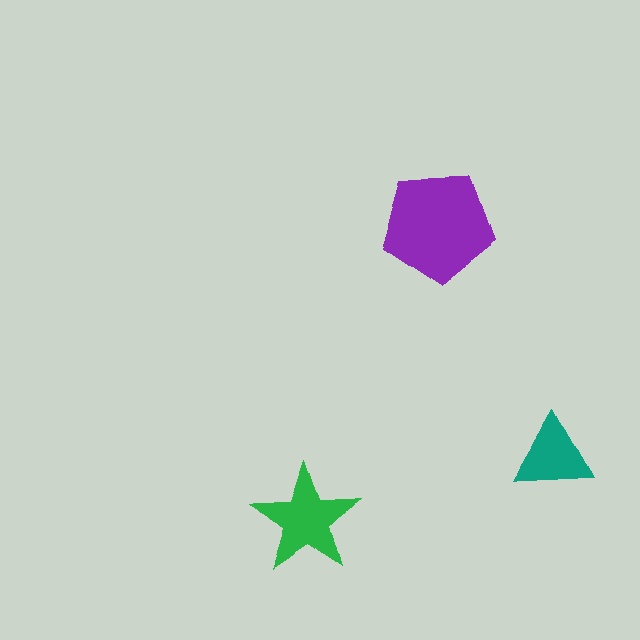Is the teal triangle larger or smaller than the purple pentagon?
Smaller.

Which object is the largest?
The purple pentagon.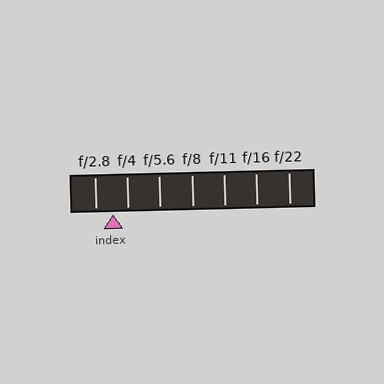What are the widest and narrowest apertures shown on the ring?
The widest aperture shown is f/2.8 and the narrowest is f/22.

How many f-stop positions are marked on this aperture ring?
There are 7 f-stop positions marked.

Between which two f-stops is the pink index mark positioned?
The index mark is between f/2.8 and f/4.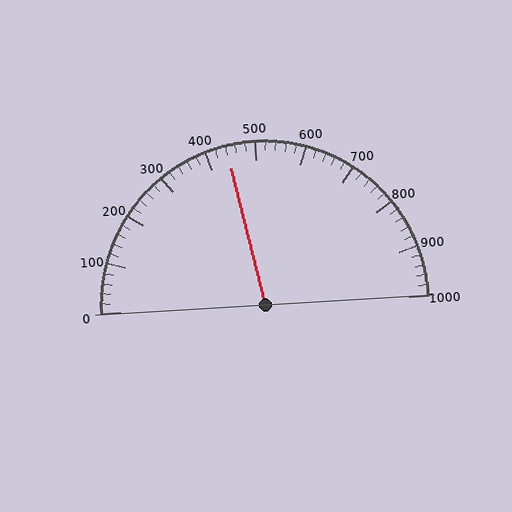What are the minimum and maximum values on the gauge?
The gauge ranges from 0 to 1000.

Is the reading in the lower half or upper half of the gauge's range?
The reading is in the lower half of the range (0 to 1000).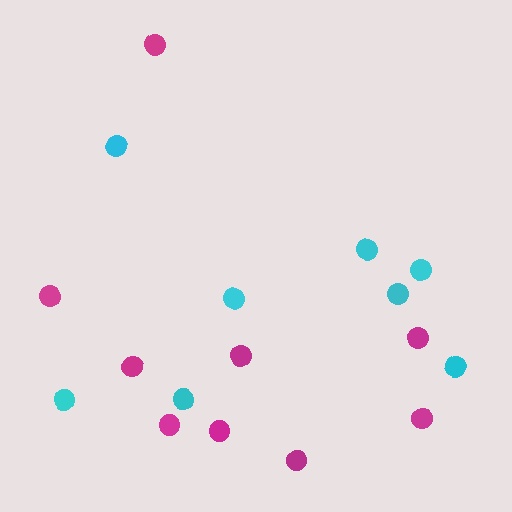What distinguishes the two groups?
There are 2 groups: one group of magenta circles (9) and one group of cyan circles (8).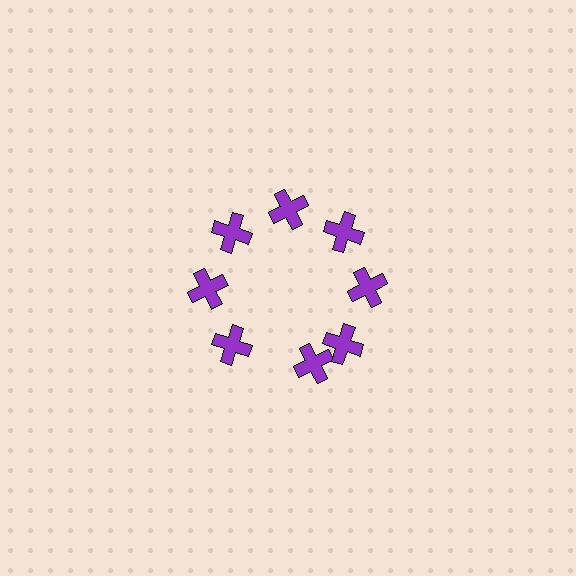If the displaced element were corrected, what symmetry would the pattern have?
It would have 8-fold rotational symmetry — the pattern would map onto itself every 45 degrees.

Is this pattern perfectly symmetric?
No. The 8 purple crosses are arranged in a ring, but one element near the 6 o'clock position is rotated out of alignment along the ring, breaking the 8-fold rotational symmetry.